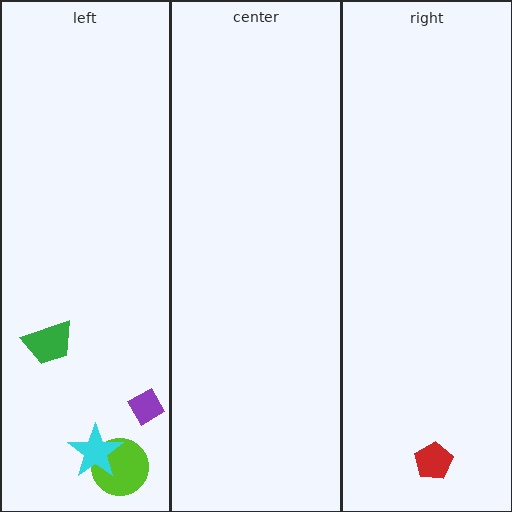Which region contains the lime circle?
The left region.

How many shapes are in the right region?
1.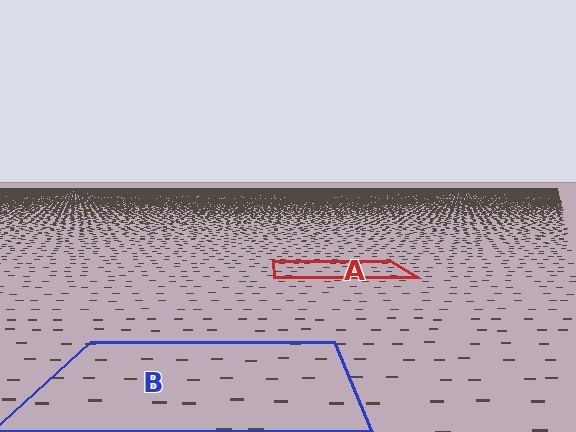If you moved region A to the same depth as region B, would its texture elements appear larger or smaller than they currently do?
They would appear larger. At a closer depth, the same texture elements are projected at a bigger on-screen size.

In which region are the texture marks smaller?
The texture marks are smaller in region A, because it is farther away.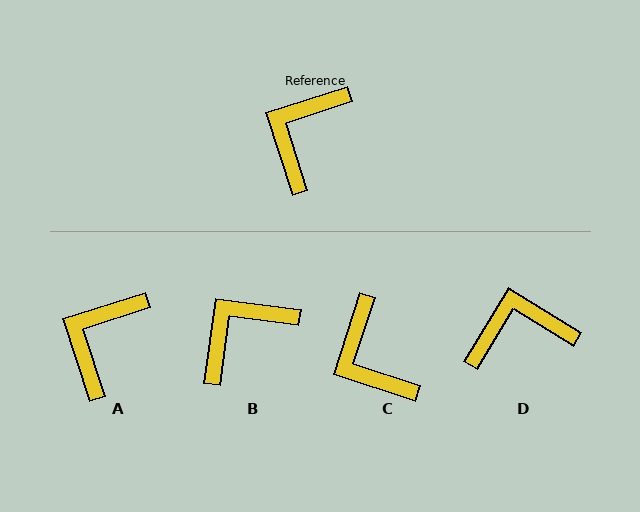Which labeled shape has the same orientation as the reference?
A.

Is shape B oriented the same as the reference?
No, it is off by about 26 degrees.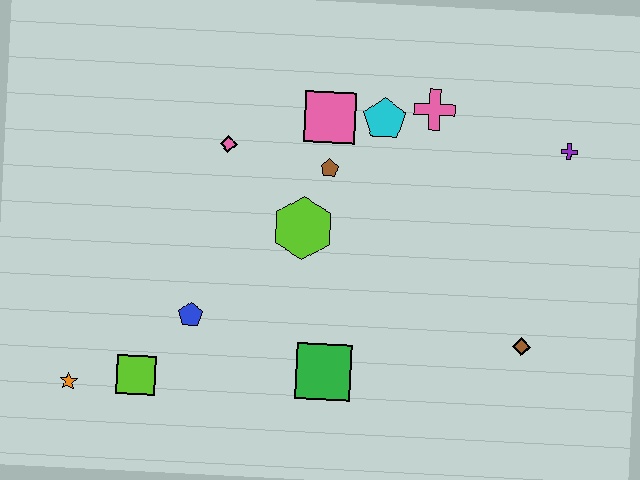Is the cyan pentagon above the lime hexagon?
Yes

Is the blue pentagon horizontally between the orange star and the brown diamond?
Yes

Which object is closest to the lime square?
The orange star is closest to the lime square.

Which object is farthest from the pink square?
The orange star is farthest from the pink square.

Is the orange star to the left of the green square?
Yes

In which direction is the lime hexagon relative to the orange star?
The lime hexagon is to the right of the orange star.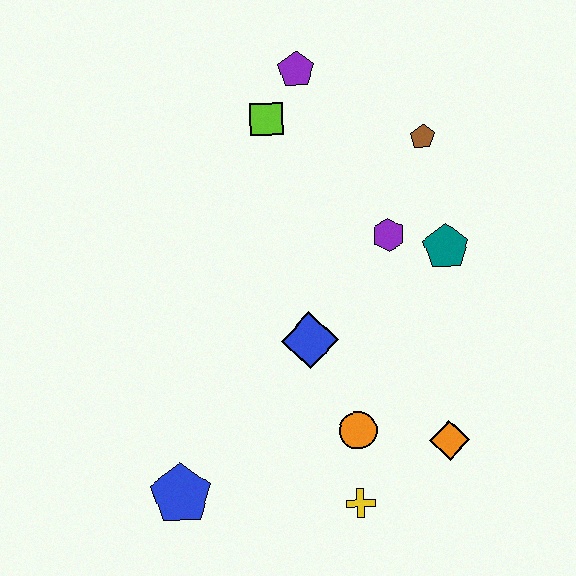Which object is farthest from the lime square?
The yellow cross is farthest from the lime square.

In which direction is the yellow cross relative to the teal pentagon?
The yellow cross is below the teal pentagon.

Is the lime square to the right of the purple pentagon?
No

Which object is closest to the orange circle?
The yellow cross is closest to the orange circle.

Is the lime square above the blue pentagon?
Yes